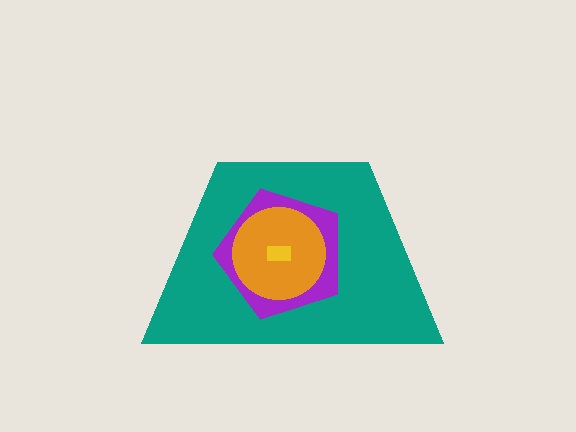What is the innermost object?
The yellow rectangle.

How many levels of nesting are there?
4.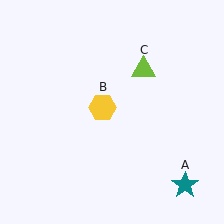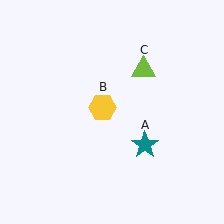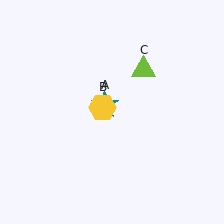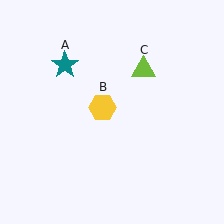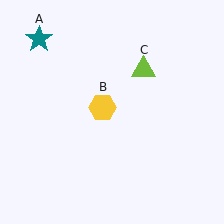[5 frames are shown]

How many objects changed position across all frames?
1 object changed position: teal star (object A).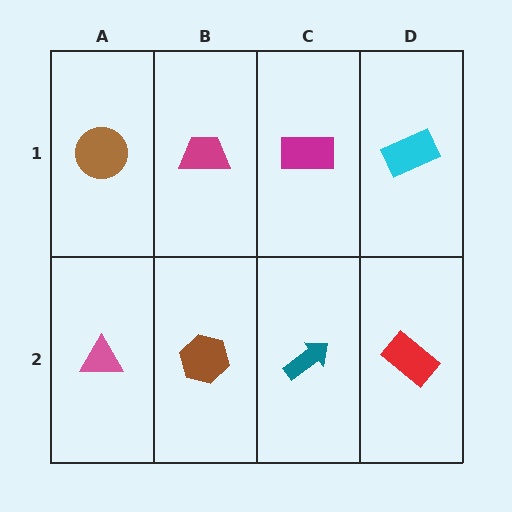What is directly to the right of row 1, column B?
A magenta rectangle.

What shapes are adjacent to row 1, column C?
A teal arrow (row 2, column C), a magenta trapezoid (row 1, column B), a cyan rectangle (row 1, column D).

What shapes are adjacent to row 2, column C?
A magenta rectangle (row 1, column C), a brown hexagon (row 2, column B), a red rectangle (row 2, column D).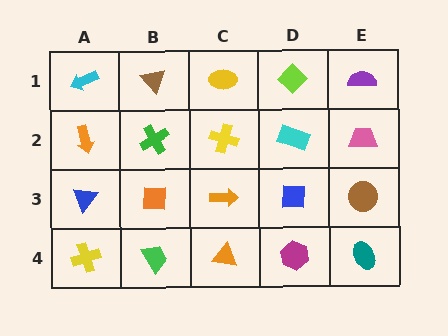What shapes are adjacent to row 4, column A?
A blue triangle (row 3, column A), a green trapezoid (row 4, column B).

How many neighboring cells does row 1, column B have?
3.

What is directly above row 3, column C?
A yellow cross.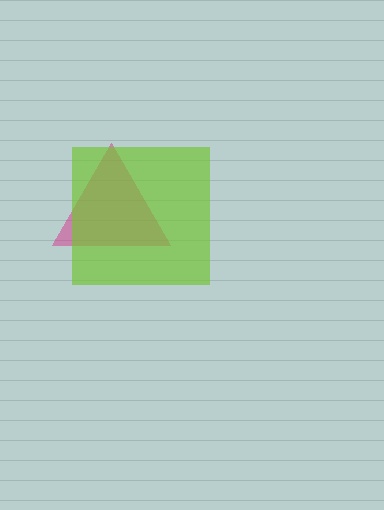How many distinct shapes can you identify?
There are 2 distinct shapes: a magenta triangle, a lime square.